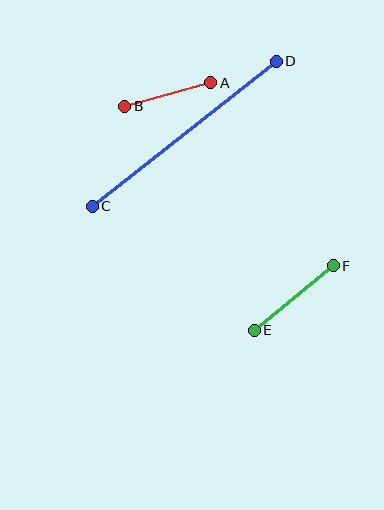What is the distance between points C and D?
The distance is approximately 234 pixels.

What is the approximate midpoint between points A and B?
The midpoint is at approximately (168, 94) pixels.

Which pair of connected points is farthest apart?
Points C and D are farthest apart.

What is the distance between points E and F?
The distance is approximately 102 pixels.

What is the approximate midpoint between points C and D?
The midpoint is at approximately (184, 134) pixels.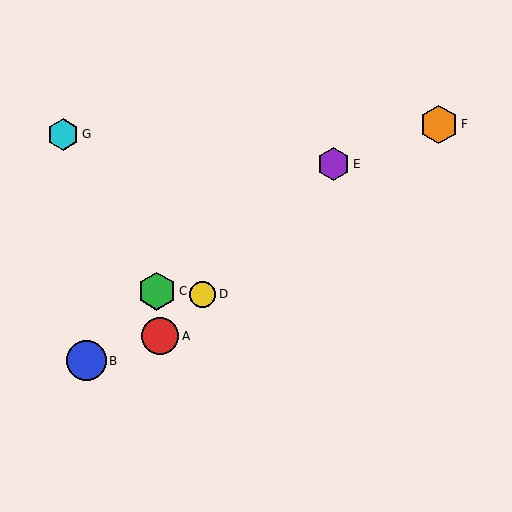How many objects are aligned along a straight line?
3 objects (A, D, E) are aligned along a straight line.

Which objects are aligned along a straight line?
Objects A, D, E are aligned along a straight line.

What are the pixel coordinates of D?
Object D is at (203, 294).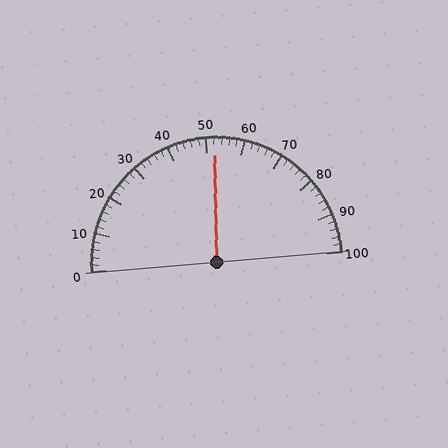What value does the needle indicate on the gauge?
The needle indicates approximately 52.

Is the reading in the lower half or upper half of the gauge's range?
The reading is in the upper half of the range (0 to 100).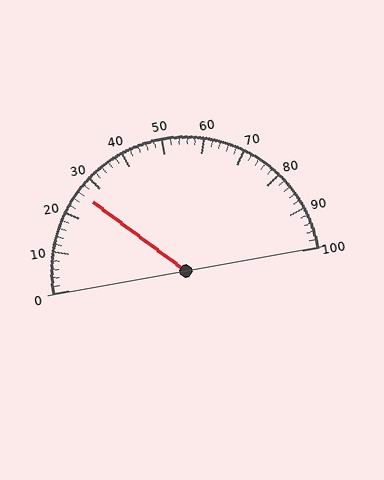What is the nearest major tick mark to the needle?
The nearest major tick mark is 30.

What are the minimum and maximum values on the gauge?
The gauge ranges from 0 to 100.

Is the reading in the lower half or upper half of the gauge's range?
The reading is in the lower half of the range (0 to 100).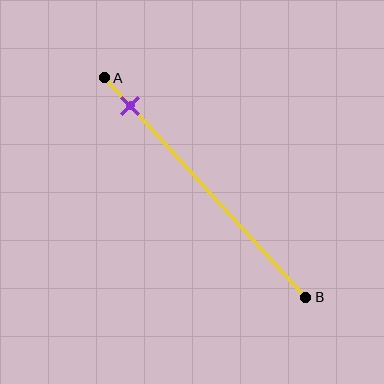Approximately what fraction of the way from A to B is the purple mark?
The purple mark is approximately 15% of the way from A to B.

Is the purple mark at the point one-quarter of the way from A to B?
No, the mark is at about 15% from A, not at the 25% one-quarter point.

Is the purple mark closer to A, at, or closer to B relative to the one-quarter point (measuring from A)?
The purple mark is closer to point A than the one-quarter point of segment AB.